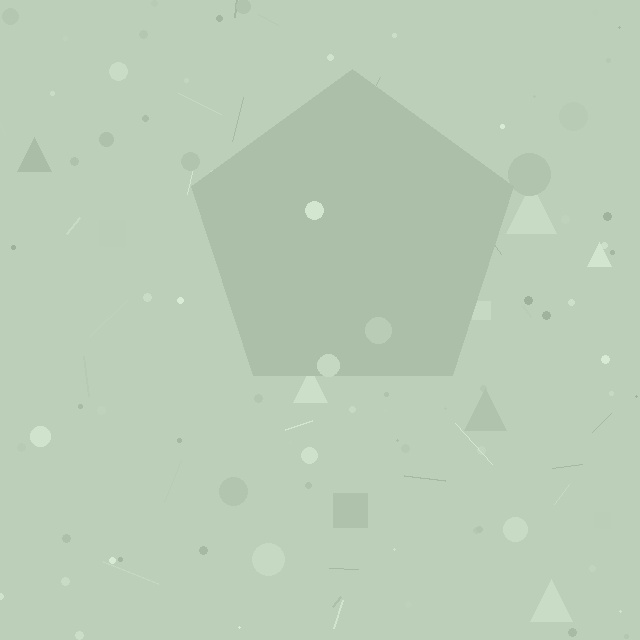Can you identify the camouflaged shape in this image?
The camouflaged shape is a pentagon.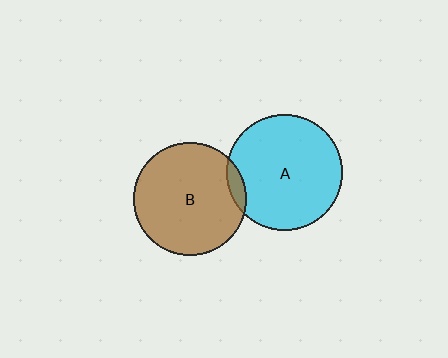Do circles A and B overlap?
Yes.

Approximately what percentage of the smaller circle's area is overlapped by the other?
Approximately 5%.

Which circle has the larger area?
Circle A (cyan).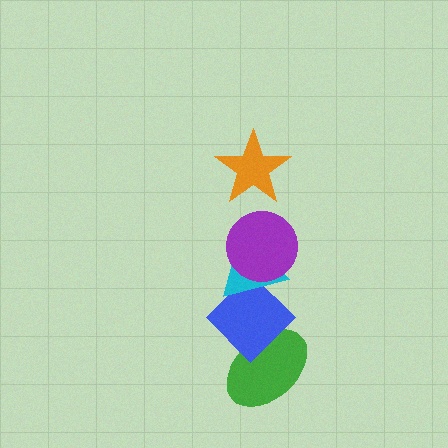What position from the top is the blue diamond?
The blue diamond is 4th from the top.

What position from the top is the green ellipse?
The green ellipse is 5th from the top.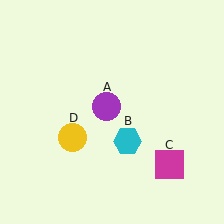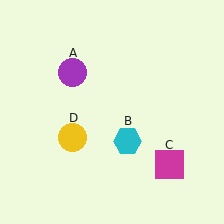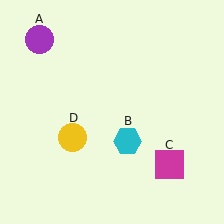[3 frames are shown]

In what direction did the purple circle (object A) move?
The purple circle (object A) moved up and to the left.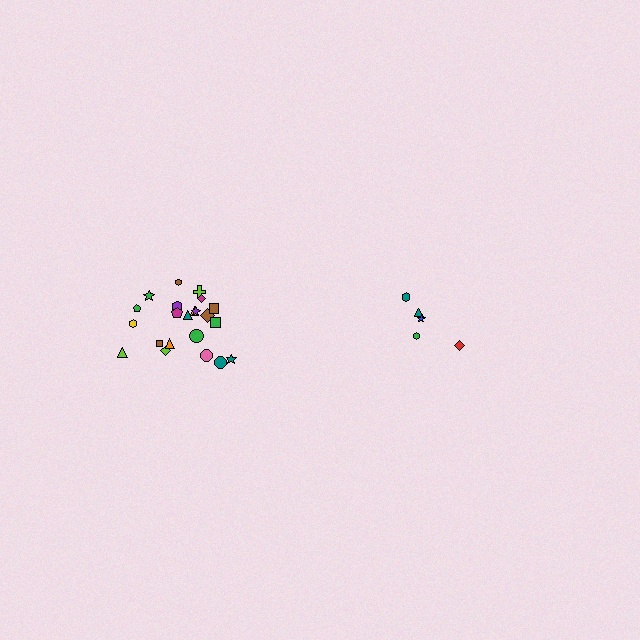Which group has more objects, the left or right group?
The left group.